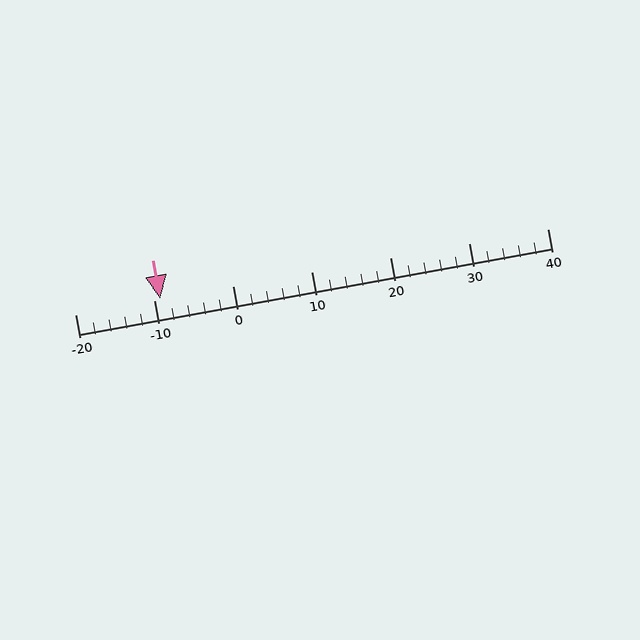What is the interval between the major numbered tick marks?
The major tick marks are spaced 10 units apart.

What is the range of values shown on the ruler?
The ruler shows values from -20 to 40.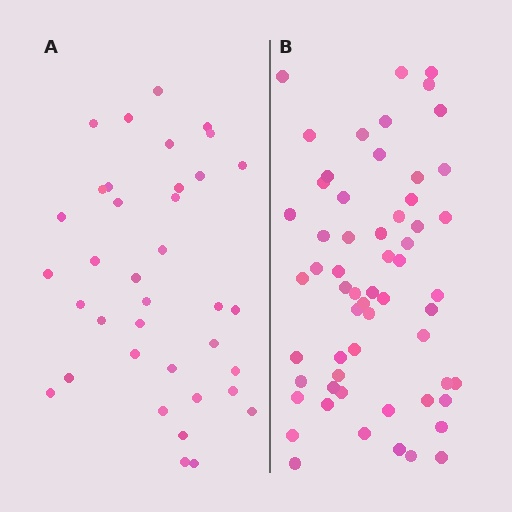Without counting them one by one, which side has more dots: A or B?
Region B (the right region) has more dots.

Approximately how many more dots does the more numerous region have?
Region B has approximately 20 more dots than region A.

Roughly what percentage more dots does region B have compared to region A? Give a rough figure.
About 60% more.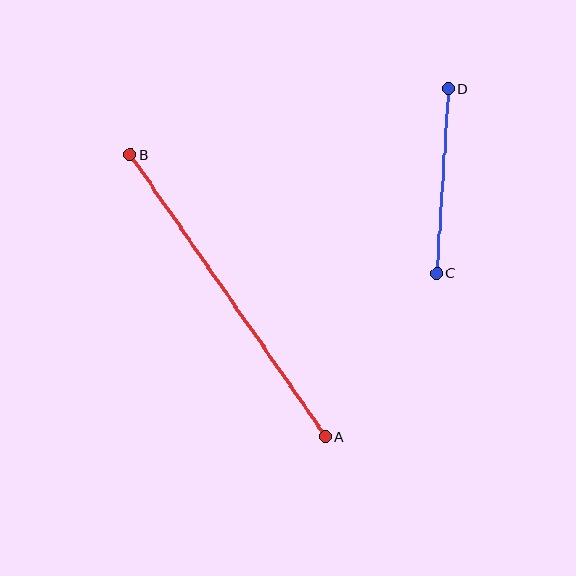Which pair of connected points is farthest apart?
Points A and B are farthest apart.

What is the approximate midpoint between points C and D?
The midpoint is at approximately (443, 181) pixels.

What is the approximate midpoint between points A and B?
The midpoint is at approximately (228, 296) pixels.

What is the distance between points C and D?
The distance is approximately 185 pixels.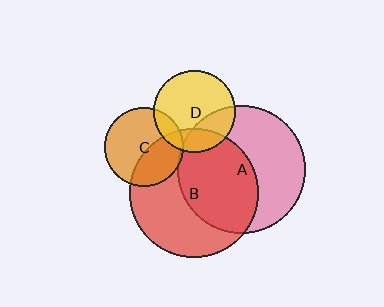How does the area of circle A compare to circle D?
Approximately 2.5 times.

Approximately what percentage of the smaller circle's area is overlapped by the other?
Approximately 40%.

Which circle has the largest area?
Circle B (red).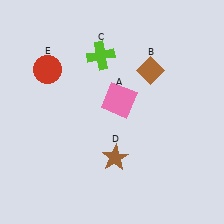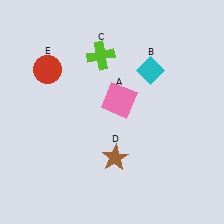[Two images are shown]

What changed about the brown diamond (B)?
In Image 1, B is brown. In Image 2, it changed to cyan.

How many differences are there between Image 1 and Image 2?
There is 1 difference between the two images.